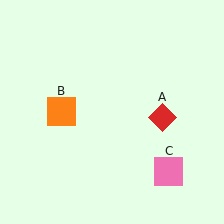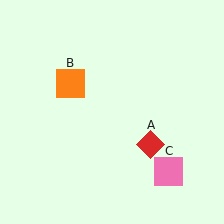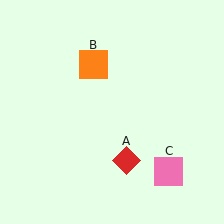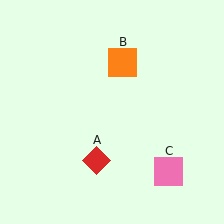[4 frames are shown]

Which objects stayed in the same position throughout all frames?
Pink square (object C) remained stationary.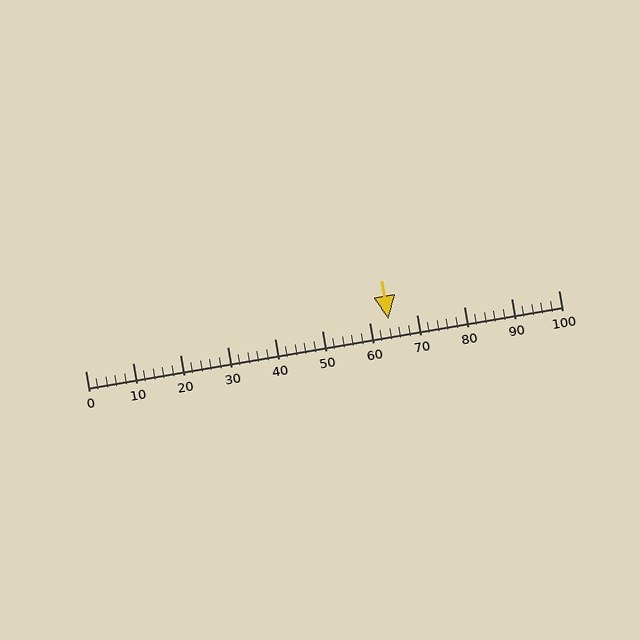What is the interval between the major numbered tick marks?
The major tick marks are spaced 10 units apart.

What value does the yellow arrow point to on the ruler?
The yellow arrow points to approximately 64.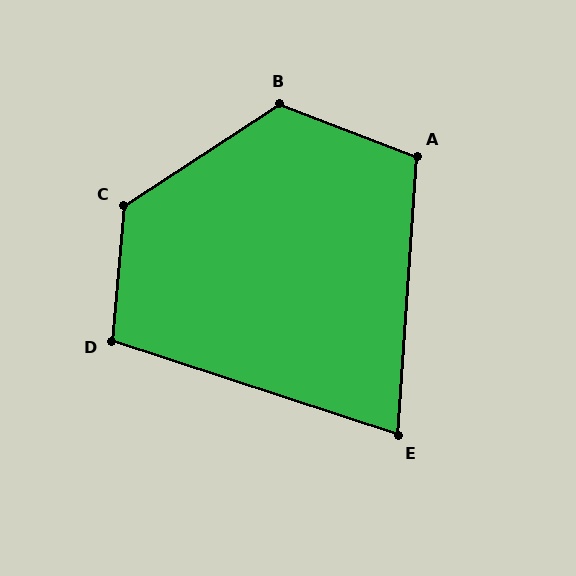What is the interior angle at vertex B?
Approximately 126 degrees (obtuse).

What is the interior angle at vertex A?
Approximately 107 degrees (obtuse).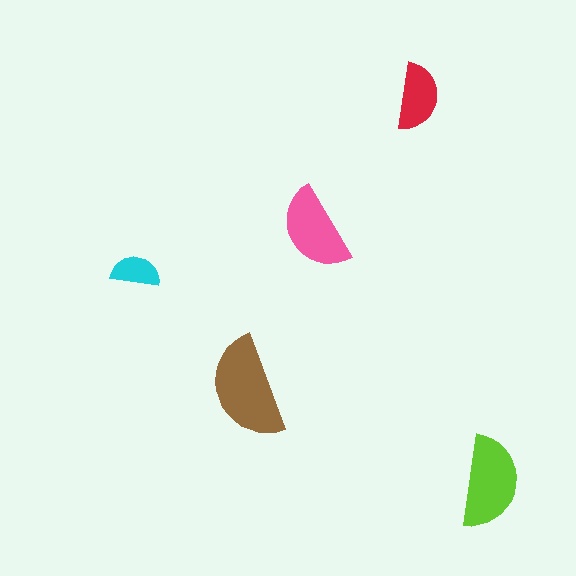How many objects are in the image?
There are 5 objects in the image.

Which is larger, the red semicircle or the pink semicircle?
The pink one.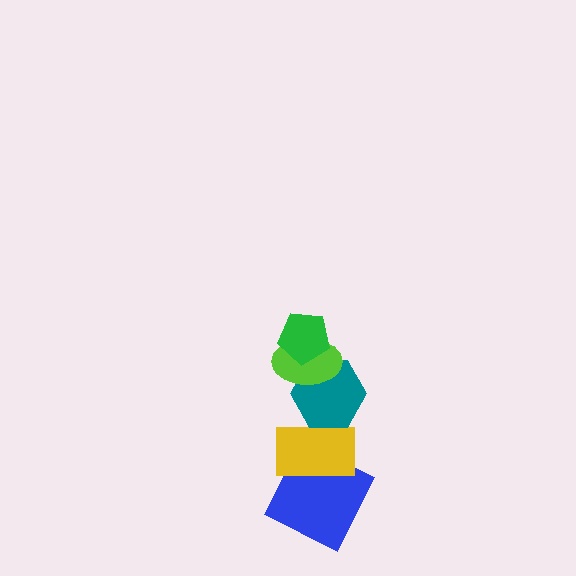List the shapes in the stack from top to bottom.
From top to bottom: the green pentagon, the lime ellipse, the teal hexagon, the yellow rectangle, the blue square.